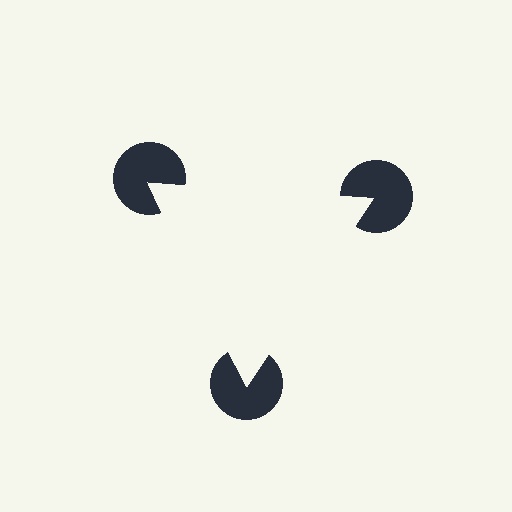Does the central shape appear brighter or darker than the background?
It typically appears slightly brighter than the background, even though no actual brightness change is drawn.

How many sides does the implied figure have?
3 sides.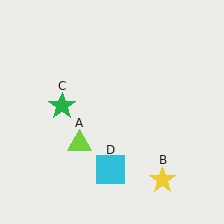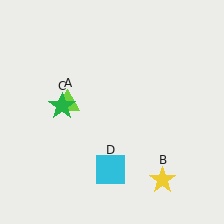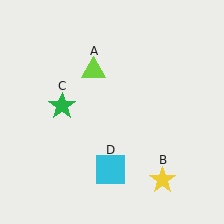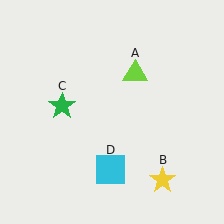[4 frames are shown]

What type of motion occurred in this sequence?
The lime triangle (object A) rotated clockwise around the center of the scene.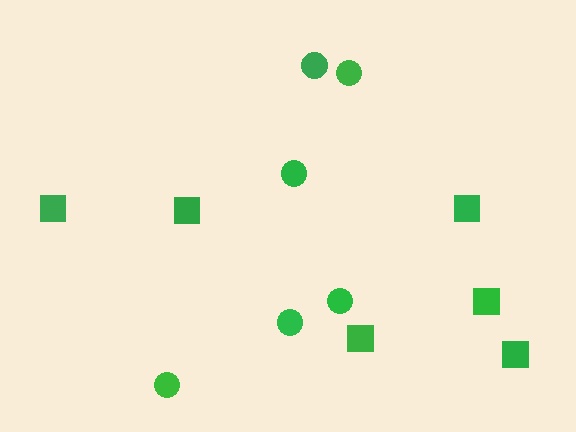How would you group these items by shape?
There are 2 groups: one group of circles (6) and one group of squares (6).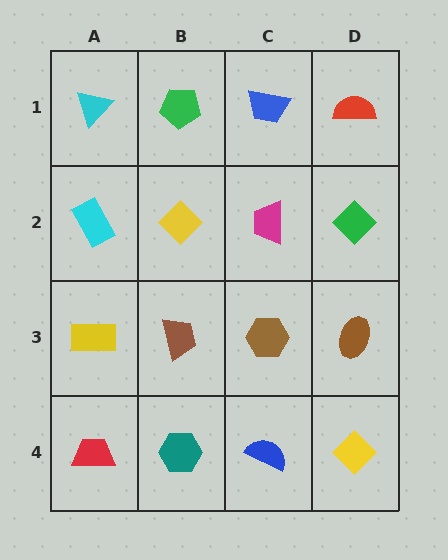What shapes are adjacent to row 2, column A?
A cyan triangle (row 1, column A), a yellow rectangle (row 3, column A), a yellow diamond (row 2, column B).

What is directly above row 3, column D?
A green diamond.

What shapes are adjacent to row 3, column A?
A cyan rectangle (row 2, column A), a red trapezoid (row 4, column A), a brown trapezoid (row 3, column B).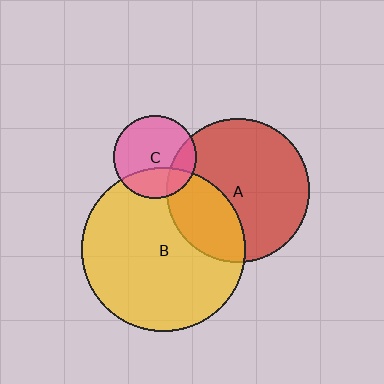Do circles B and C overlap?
Yes.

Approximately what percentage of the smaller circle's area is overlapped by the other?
Approximately 30%.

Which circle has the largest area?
Circle B (yellow).